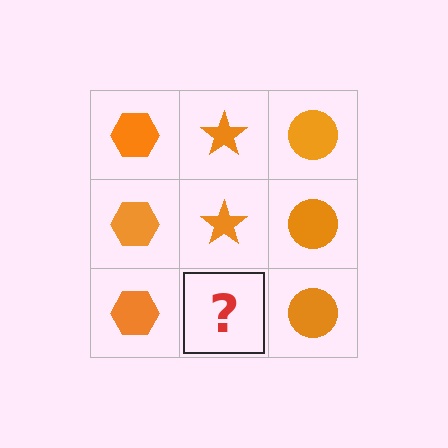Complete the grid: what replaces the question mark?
The question mark should be replaced with an orange star.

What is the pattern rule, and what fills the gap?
The rule is that each column has a consistent shape. The gap should be filled with an orange star.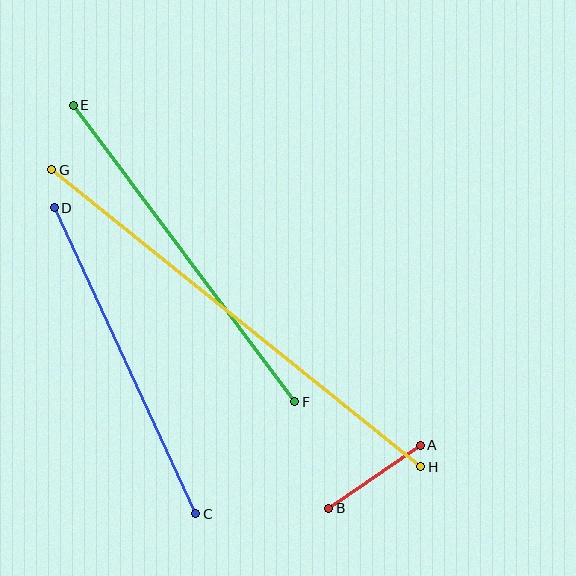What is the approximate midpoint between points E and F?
The midpoint is at approximately (184, 254) pixels.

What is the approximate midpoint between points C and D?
The midpoint is at approximately (125, 361) pixels.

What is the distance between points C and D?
The distance is approximately 337 pixels.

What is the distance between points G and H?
The distance is approximately 474 pixels.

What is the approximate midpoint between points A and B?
The midpoint is at approximately (374, 477) pixels.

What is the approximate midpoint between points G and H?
The midpoint is at approximately (236, 318) pixels.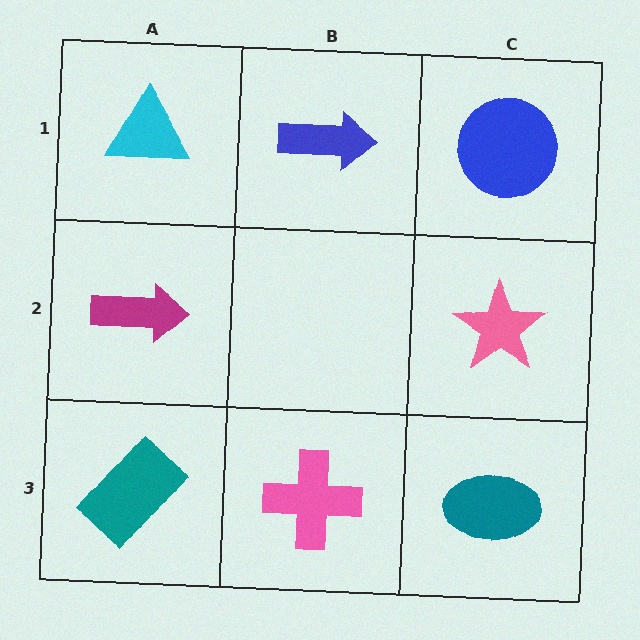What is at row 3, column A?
A teal rectangle.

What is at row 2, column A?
A magenta arrow.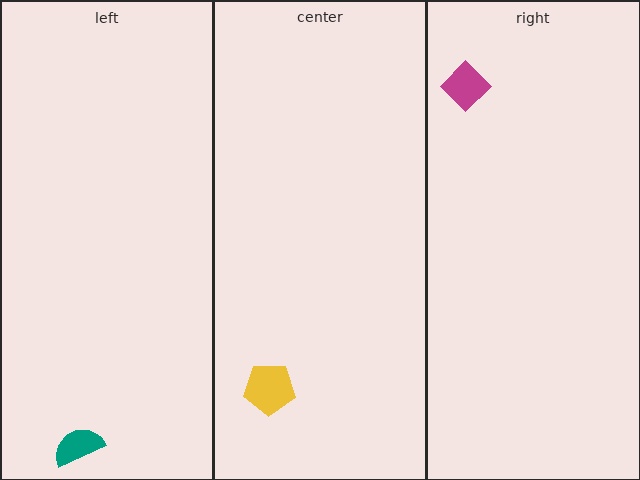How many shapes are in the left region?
1.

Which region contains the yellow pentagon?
The center region.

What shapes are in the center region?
The yellow pentagon.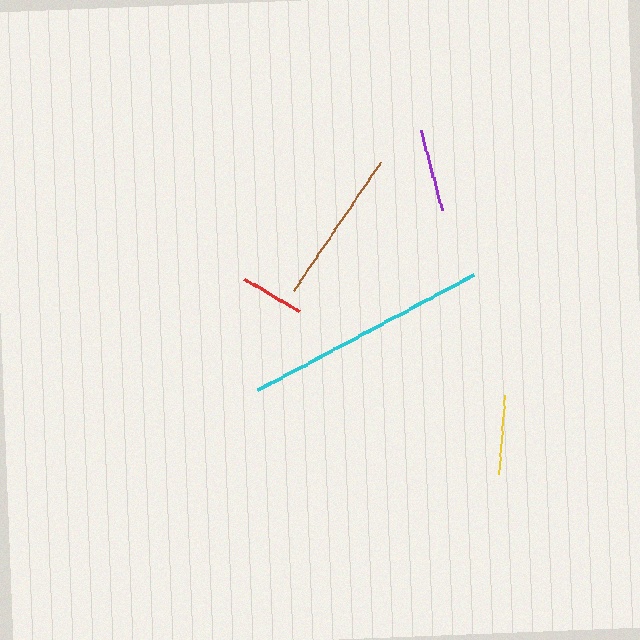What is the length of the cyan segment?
The cyan segment is approximately 245 pixels long.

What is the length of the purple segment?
The purple segment is approximately 83 pixels long.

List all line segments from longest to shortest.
From longest to shortest: cyan, brown, purple, yellow, red.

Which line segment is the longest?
The cyan line is the longest at approximately 245 pixels.